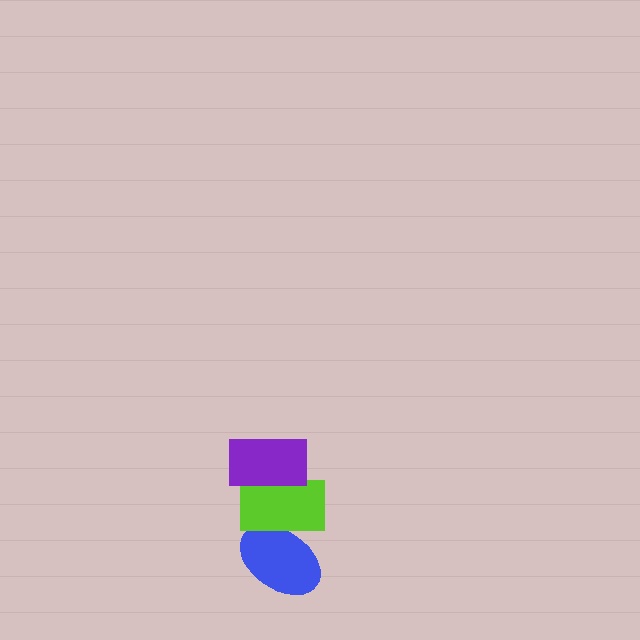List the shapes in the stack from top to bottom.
From top to bottom: the purple rectangle, the lime rectangle, the blue ellipse.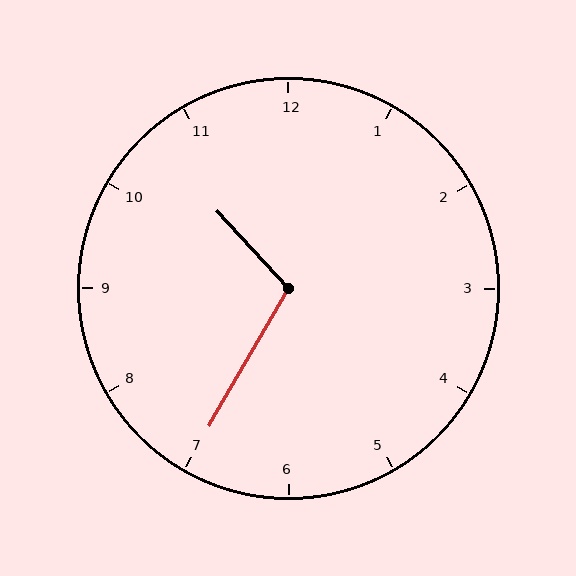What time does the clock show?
10:35.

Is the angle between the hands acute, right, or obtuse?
It is obtuse.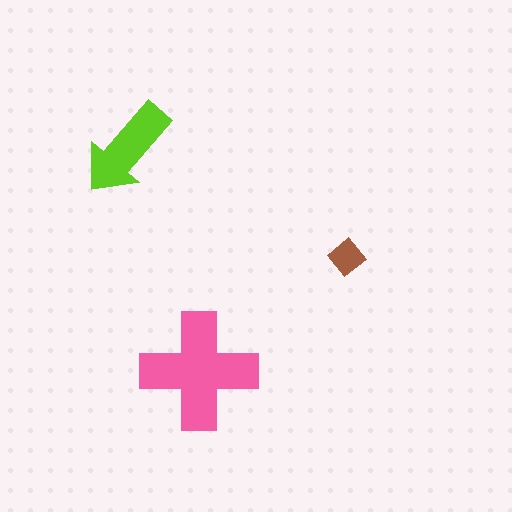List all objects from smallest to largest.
The brown diamond, the lime arrow, the pink cross.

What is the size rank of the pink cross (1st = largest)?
1st.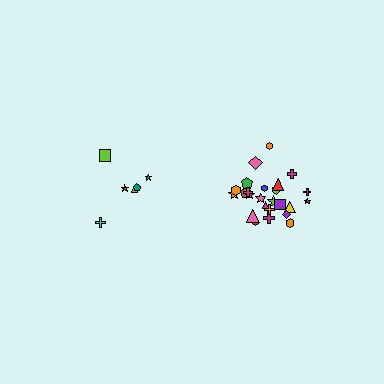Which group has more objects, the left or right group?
The right group.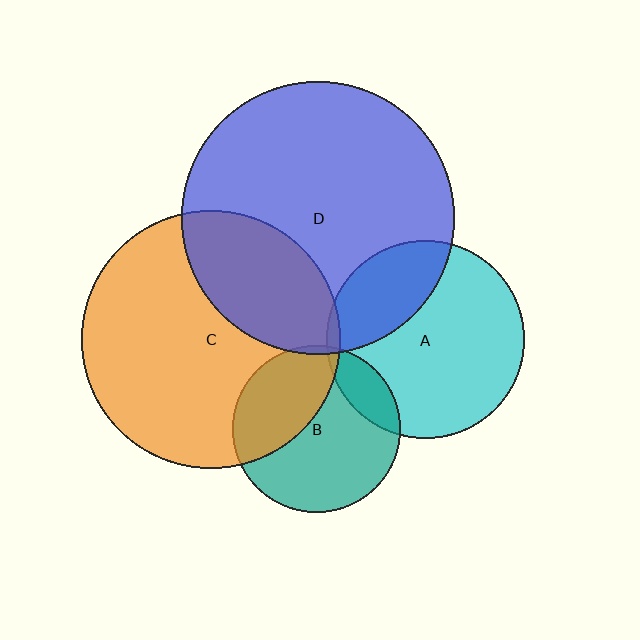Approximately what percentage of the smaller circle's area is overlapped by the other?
Approximately 30%.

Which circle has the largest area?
Circle D (blue).